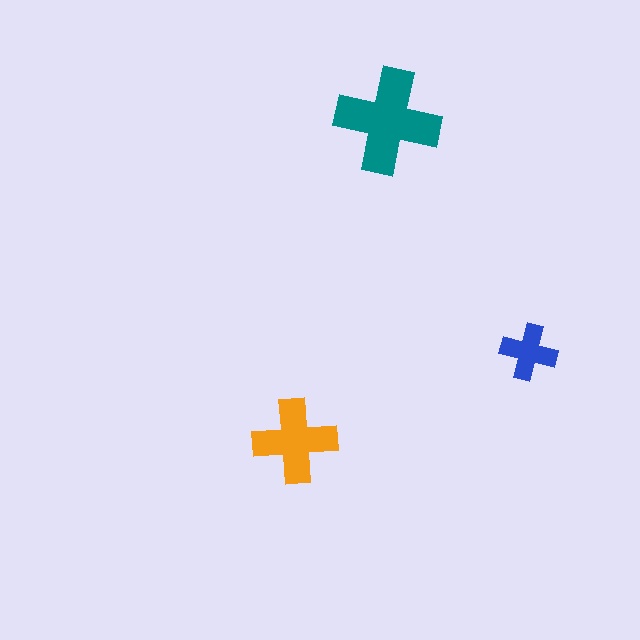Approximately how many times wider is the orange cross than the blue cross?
About 1.5 times wider.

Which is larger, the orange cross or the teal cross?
The teal one.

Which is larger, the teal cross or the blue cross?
The teal one.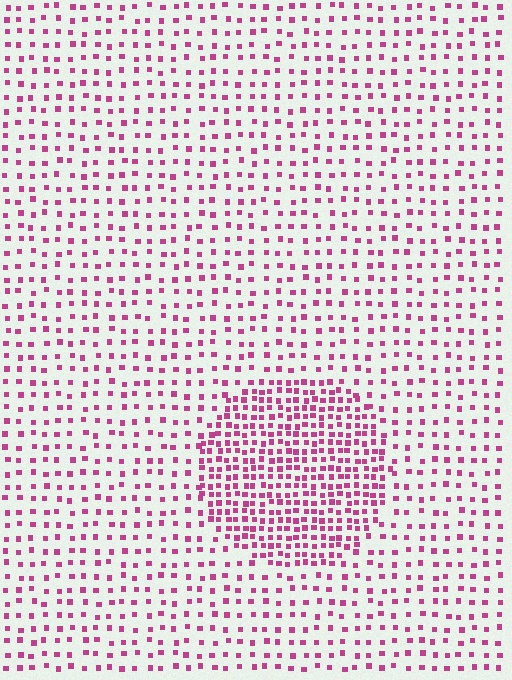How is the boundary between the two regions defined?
The boundary is defined by a change in element density (approximately 2.3x ratio). All elements are the same color, size, and shape.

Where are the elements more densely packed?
The elements are more densely packed inside the circle boundary.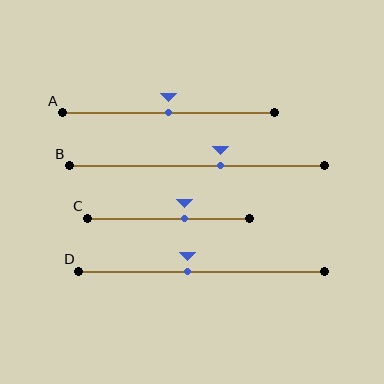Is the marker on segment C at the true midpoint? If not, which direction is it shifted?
No, the marker on segment C is shifted to the right by about 10% of the segment length.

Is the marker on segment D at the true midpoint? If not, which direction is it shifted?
No, the marker on segment D is shifted to the left by about 6% of the segment length.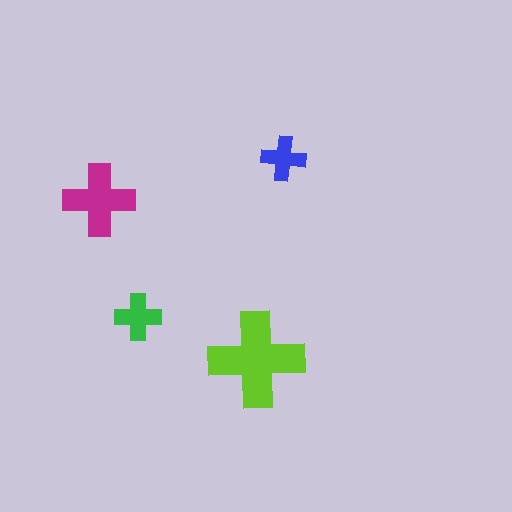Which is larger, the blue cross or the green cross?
The green one.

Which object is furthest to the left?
The magenta cross is leftmost.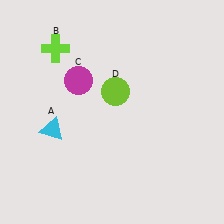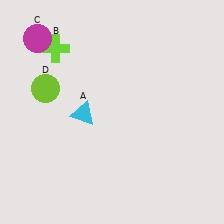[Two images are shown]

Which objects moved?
The objects that moved are: the cyan triangle (A), the magenta circle (C), the lime circle (D).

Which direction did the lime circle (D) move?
The lime circle (D) moved left.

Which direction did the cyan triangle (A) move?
The cyan triangle (A) moved right.